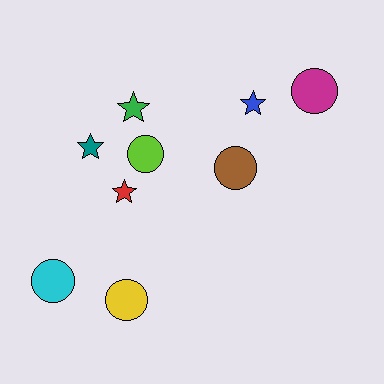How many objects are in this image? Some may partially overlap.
There are 9 objects.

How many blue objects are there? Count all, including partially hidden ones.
There is 1 blue object.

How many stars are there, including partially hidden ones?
There are 4 stars.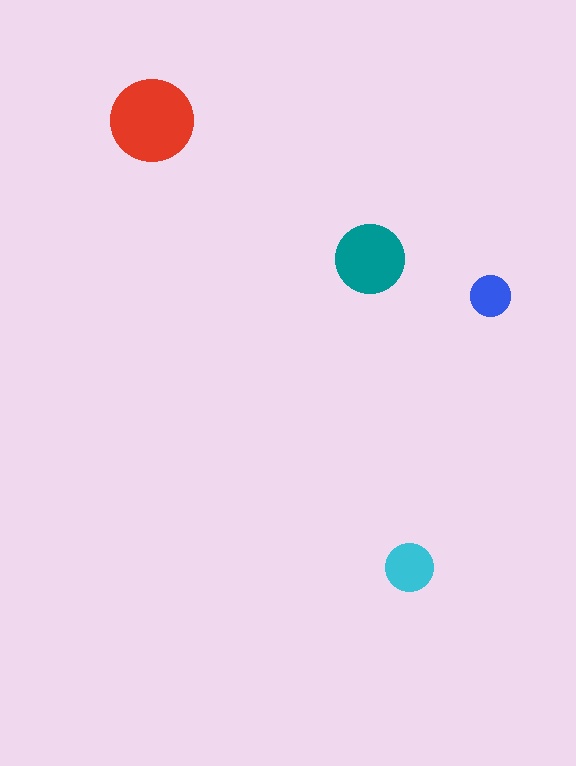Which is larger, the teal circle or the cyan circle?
The teal one.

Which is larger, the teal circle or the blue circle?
The teal one.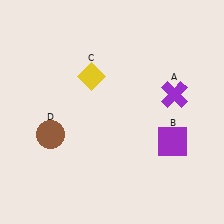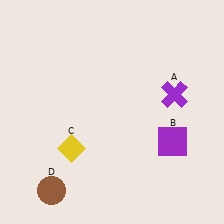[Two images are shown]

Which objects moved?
The objects that moved are: the yellow diamond (C), the brown circle (D).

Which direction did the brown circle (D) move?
The brown circle (D) moved down.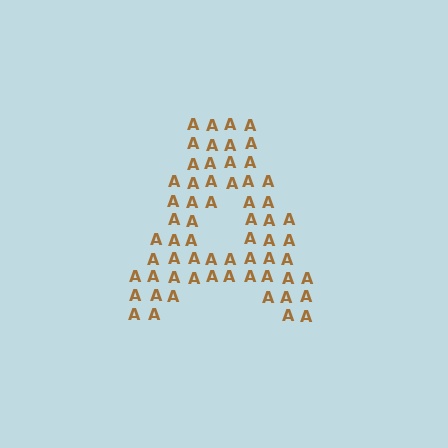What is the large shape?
The large shape is the letter A.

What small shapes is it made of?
It is made of small letter A's.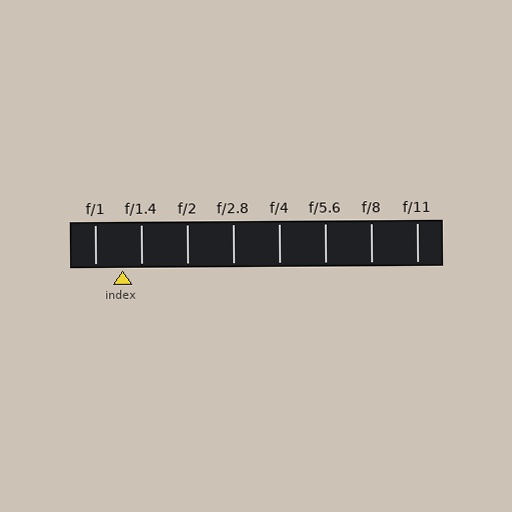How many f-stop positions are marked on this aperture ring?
There are 8 f-stop positions marked.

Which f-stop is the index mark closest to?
The index mark is closest to f/1.4.